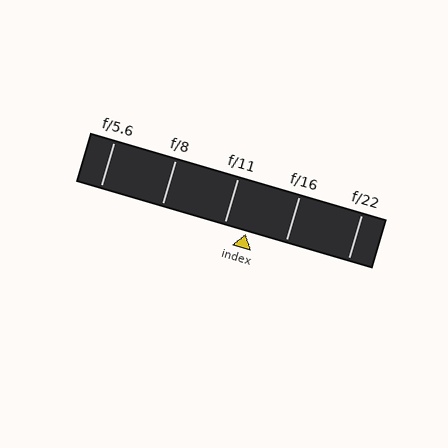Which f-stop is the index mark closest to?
The index mark is closest to f/11.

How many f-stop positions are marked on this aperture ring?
There are 5 f-stop positions marked.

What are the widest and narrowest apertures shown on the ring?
The widest aperture shown is f/5.6 and the narrowest is f/22.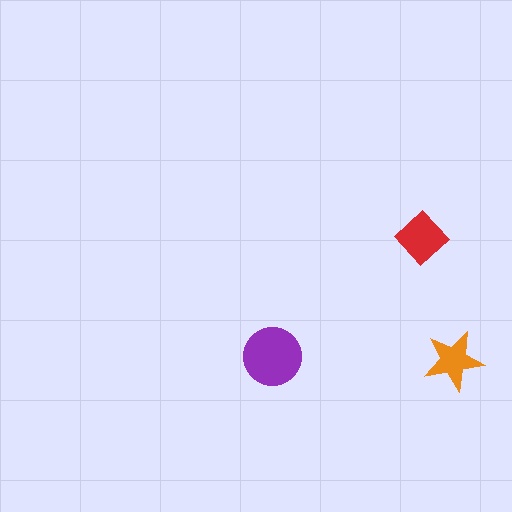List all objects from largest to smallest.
The purple circle, the red diamond, the orange star.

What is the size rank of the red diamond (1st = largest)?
2nd.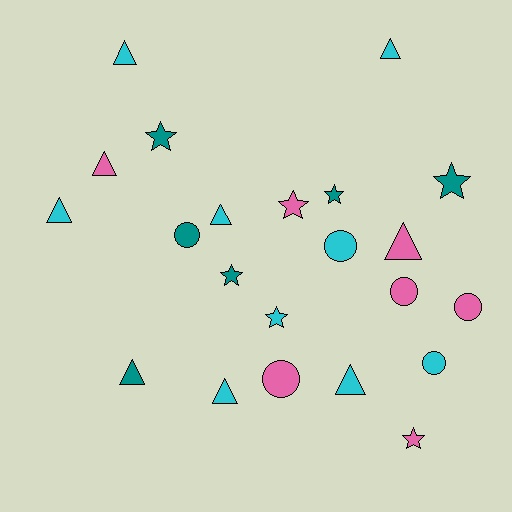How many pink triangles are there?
There are 2 pink triangles.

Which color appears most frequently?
Cyan, with 9 objects.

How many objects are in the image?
There are 22 objects.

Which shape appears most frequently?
Triangle, with 9 objects.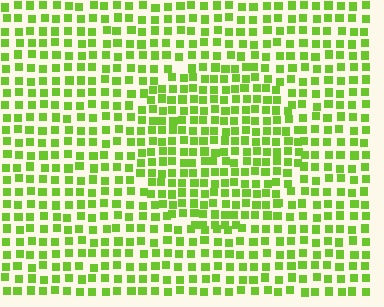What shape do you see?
I see a circle.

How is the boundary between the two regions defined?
The boundary is defined by a change in element density (approximately 1.4x ratio). All elements are the same color, size, and shape.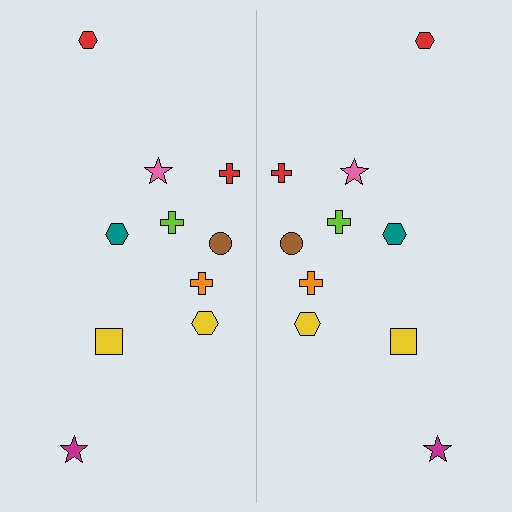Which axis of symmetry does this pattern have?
The pattern has a vertical axis of symmetry running through the center of the image.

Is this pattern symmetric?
Yes, this pattern has bilateral (reflection) symmetry.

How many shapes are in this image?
There are 20 shapes in this image.